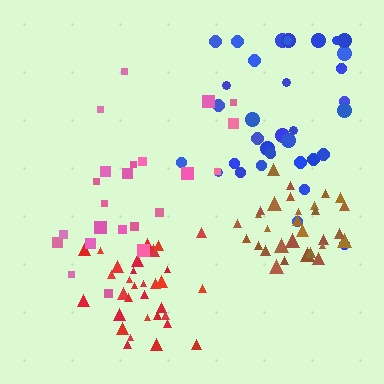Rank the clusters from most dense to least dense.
red, brown, blue, pink.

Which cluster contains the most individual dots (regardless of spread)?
Blue (34).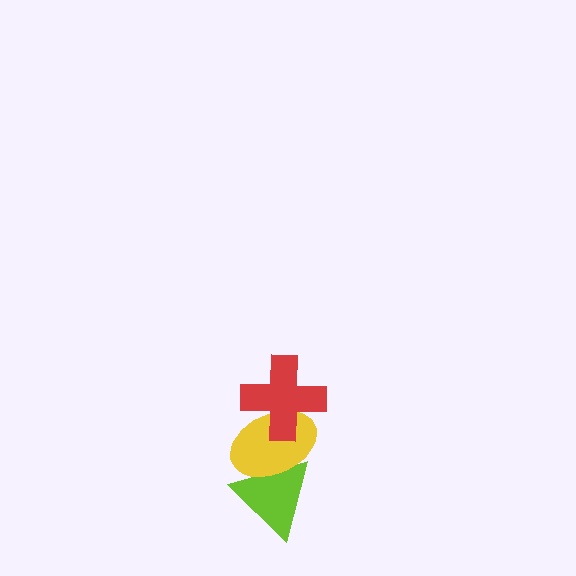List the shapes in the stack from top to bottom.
From top to bottom: the red cross, the yellow ellipse, the lime triangle.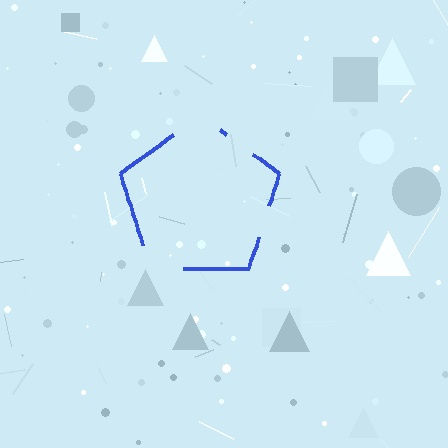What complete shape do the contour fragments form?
The contour fragments form a pentagon.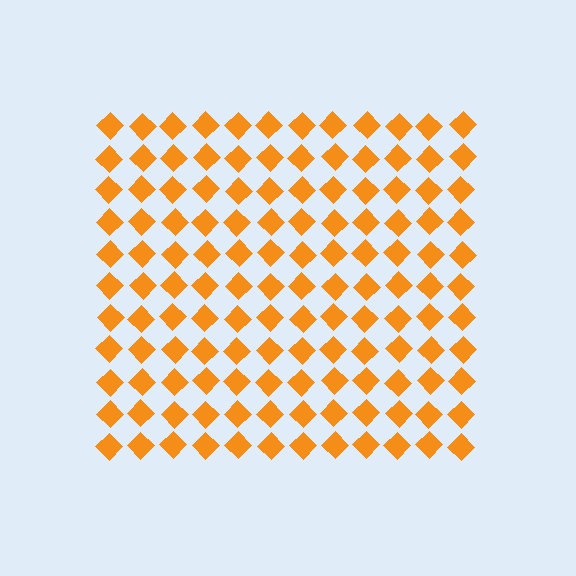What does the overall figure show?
The overall figure shows a square.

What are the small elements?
The small elements are diamonds.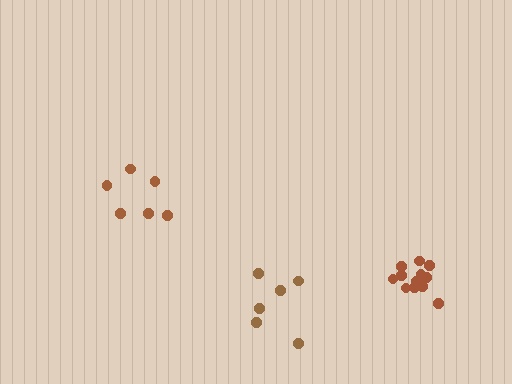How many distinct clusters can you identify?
There are 3 distinct clusters.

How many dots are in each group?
Group 1: 7 dots, Group 2: 6 dots, Group 3: 12 dots (25 total).